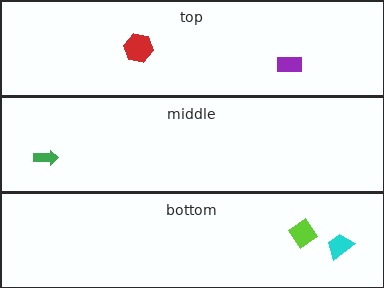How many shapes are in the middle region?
1.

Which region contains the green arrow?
The middle region.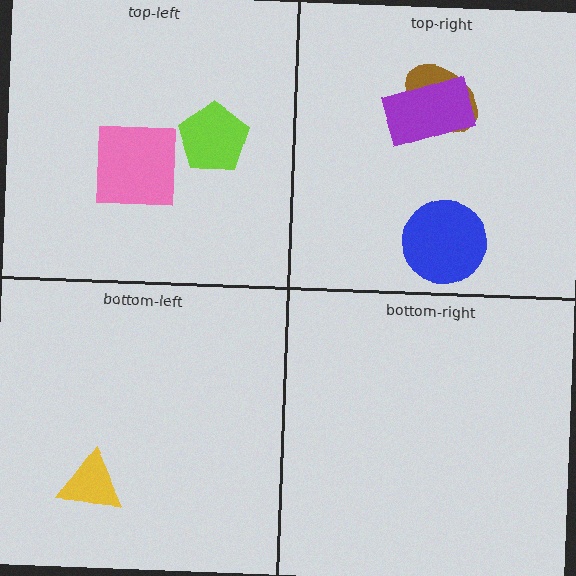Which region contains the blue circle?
The top-right region.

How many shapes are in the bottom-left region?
1.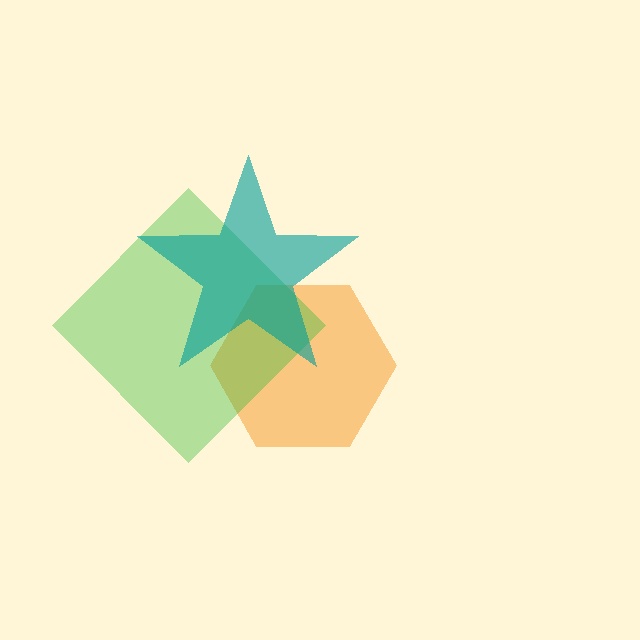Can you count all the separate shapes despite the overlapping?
Yes, there are 3 separate shapes.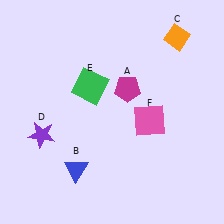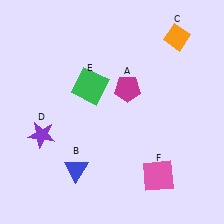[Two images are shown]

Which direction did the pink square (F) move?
The pink square (F) moved down.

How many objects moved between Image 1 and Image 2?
1 object moved between the two images.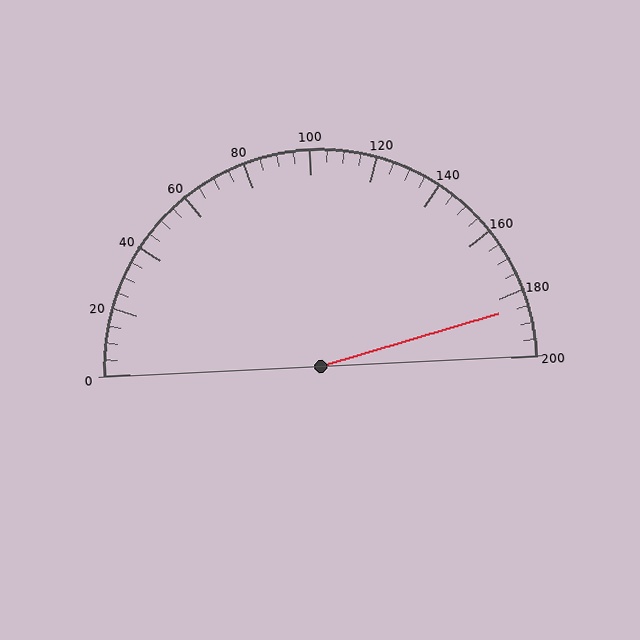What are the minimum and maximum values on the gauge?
The gauge ranges from 0 to 200.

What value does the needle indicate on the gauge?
The needle indicates approximately 185.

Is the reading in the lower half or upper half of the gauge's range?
The reading is in the upper half of the range (0 to 200).